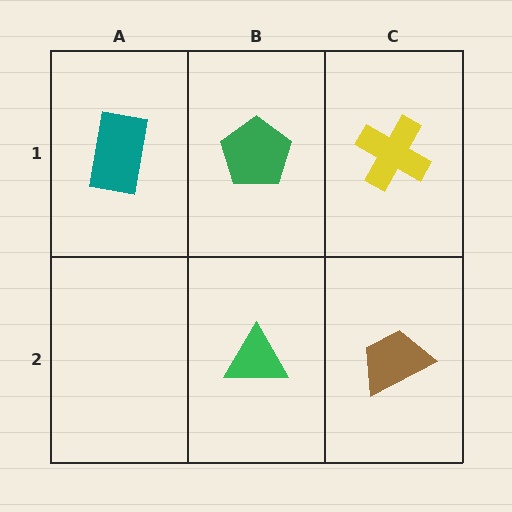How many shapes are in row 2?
2 shapes.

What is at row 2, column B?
A green triangle.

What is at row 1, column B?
A green pentagon.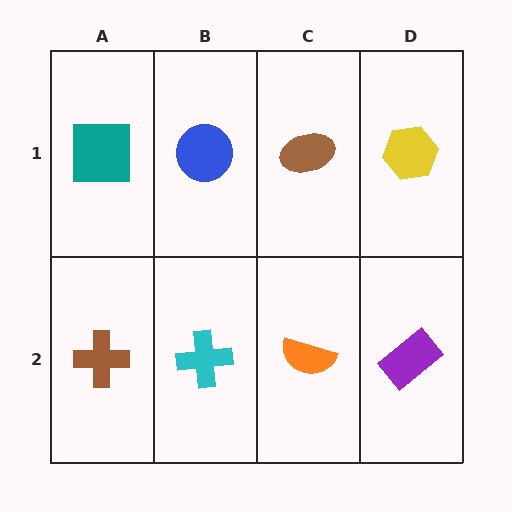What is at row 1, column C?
A brown ellipse.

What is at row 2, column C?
An orange semicircle.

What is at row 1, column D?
A yellow hexagon.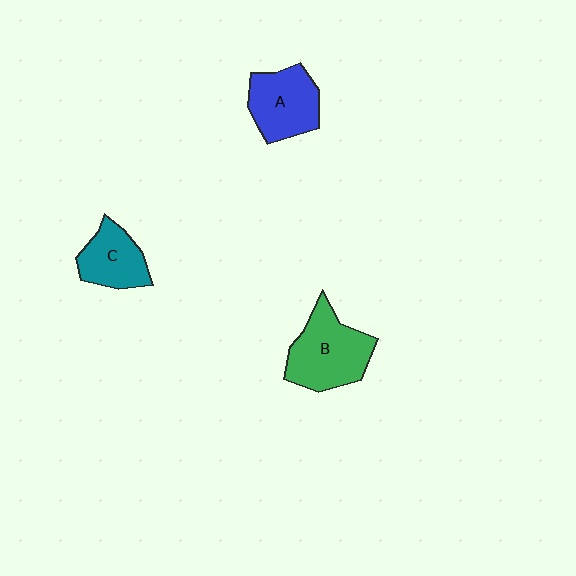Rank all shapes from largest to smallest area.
From largest to smallest: B (green), A (blue), C (teal).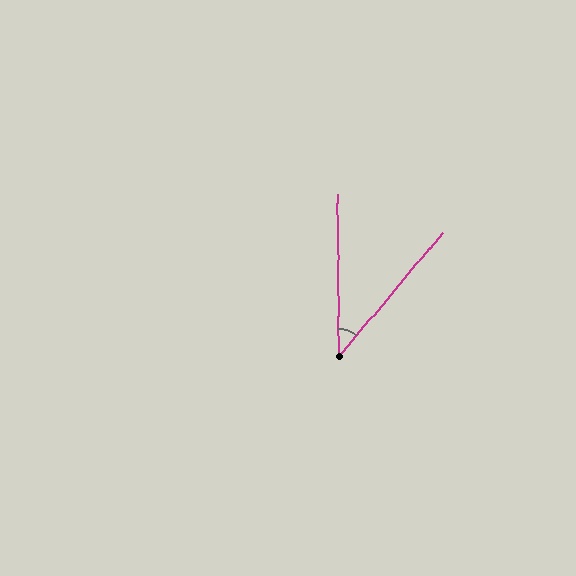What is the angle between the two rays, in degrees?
Approximately 40 degrees.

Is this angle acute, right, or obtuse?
It is acute.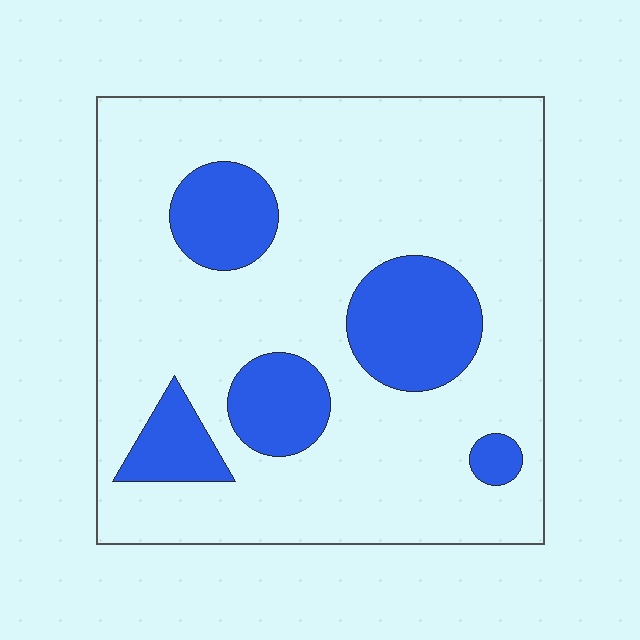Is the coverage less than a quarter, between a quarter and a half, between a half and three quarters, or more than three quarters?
Less than a quarter.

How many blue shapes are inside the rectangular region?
5.